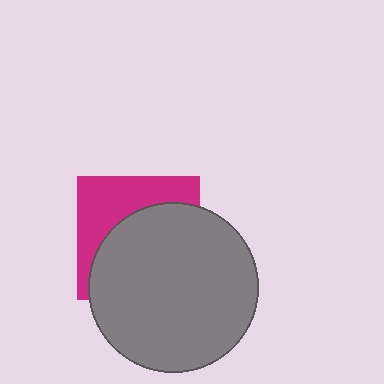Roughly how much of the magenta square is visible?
A small part of it is visible (roughly 39%).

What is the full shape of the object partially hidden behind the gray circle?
The partially hidden object is a magenta square.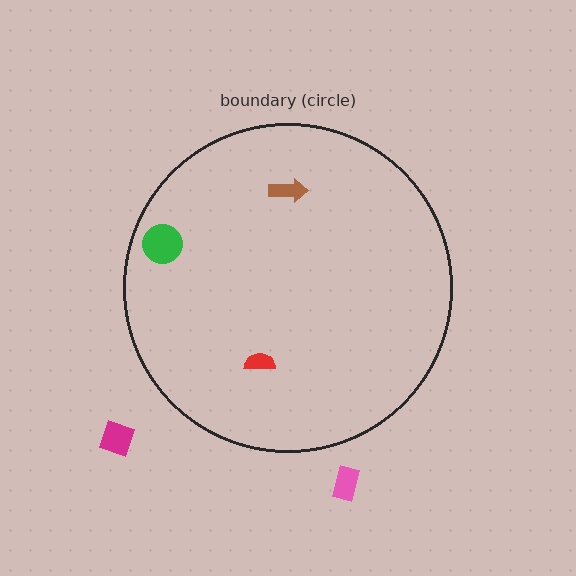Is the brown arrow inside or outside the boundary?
Inside.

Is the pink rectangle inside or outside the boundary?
Outside.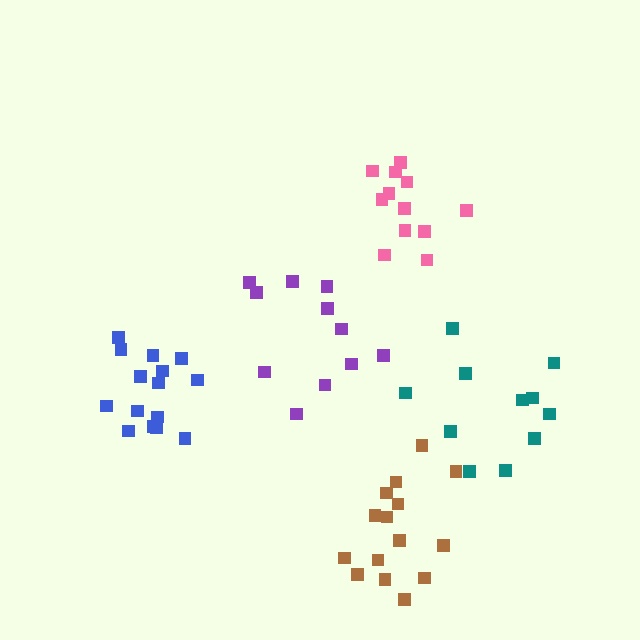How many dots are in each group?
Group 1: 11 dots, Group 2: 11 dots, Group 3: 12 dots, Group 4: 15 dots, Group 5: 15 dots (64 total).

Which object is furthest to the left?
The blue cluster is leftmost.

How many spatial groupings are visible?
There are 5 spatial groupings.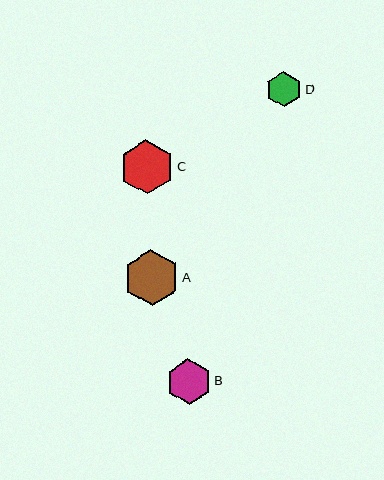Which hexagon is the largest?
Hexagon A is the largest with a size of approximately 55 pixels.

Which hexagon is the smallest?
Hexagon D is the smallest with a size of approximately 36 pixels.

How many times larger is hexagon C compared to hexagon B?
Hexagon C is approximately 1.2 times the size of hexagon B.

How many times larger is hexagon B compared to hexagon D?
Hexagon B is approximately 1.3 times the size of hexagon D.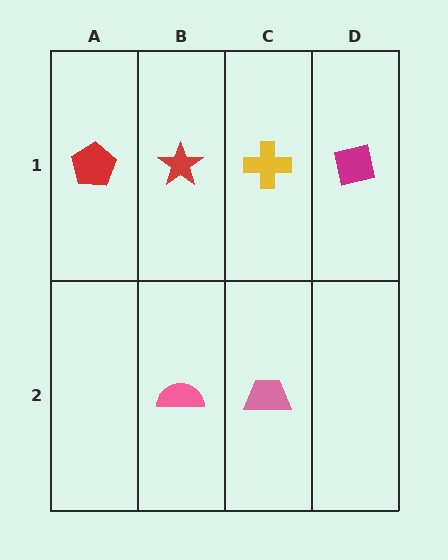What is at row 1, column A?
A red pentagon.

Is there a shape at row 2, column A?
No, that cell is empty.